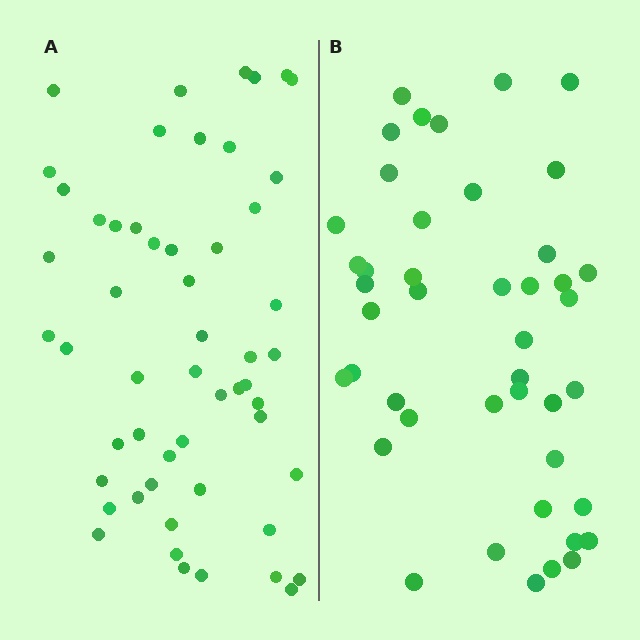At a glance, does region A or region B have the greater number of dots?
Region A (the left region) has more dots.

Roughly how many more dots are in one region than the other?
Region A has roughly 10 or so more dots than region B.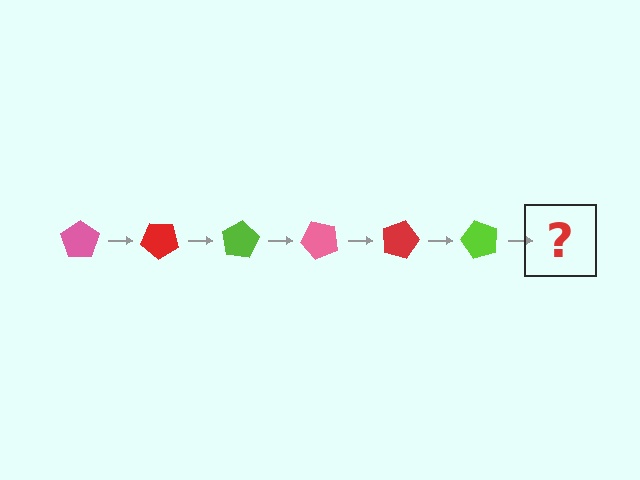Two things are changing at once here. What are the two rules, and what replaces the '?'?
The two rules are that it rotates 40 degrees each step and the color cycles through pink, red, and lime. The '?' should be a pink pentagon, rotated 240 degrees from the start.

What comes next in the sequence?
The next element should be a pink pentagon, rotated 240 degrees from the start.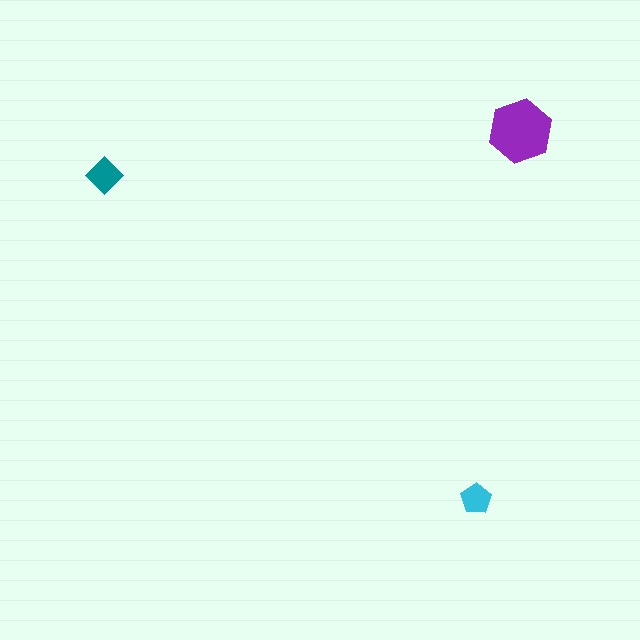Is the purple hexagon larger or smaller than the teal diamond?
Larger.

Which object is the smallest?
The cyan pentagon.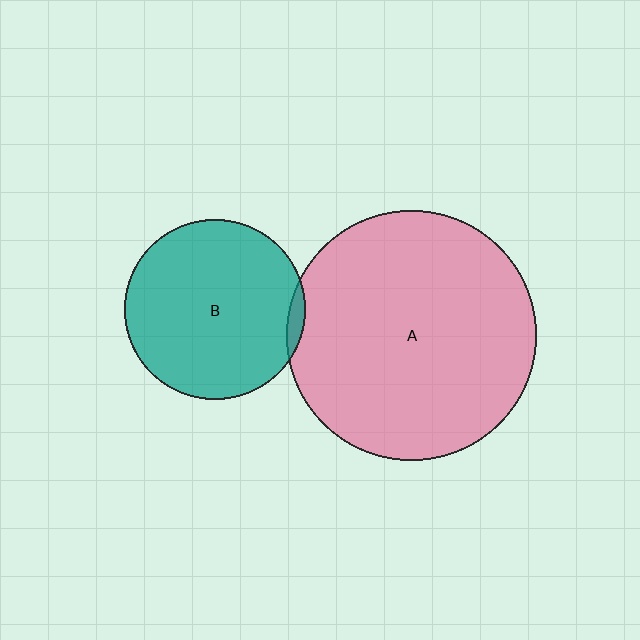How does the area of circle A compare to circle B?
Approximately 1.9 times.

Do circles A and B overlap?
Yes.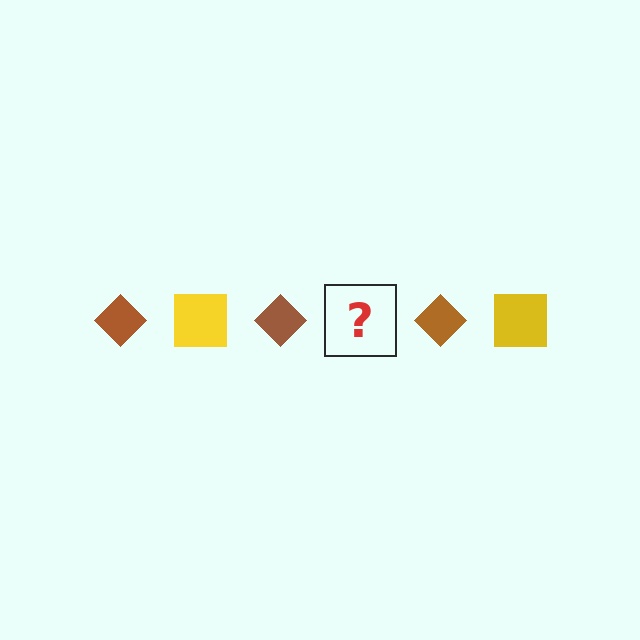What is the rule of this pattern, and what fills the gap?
The rule is that the pattern alternates between brown diamond and yellow square. The gap should be filled with a yellow square.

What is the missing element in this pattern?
The missing element is a yellow square.